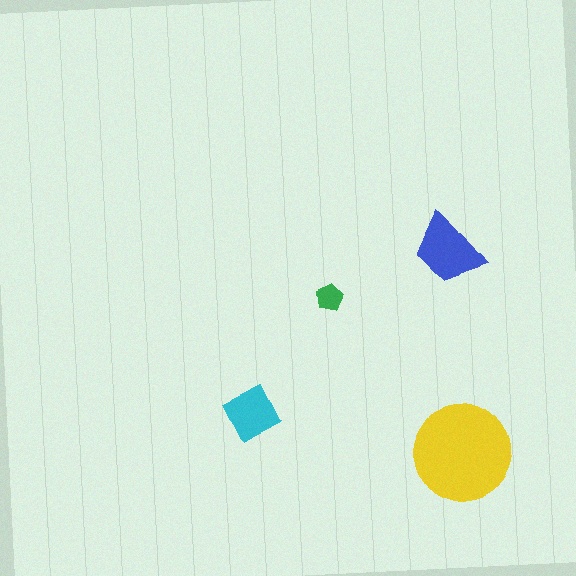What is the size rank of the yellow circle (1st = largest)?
1st.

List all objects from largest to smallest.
The yellow circle, the blue trapezoid, the cyan square, the green pentagon.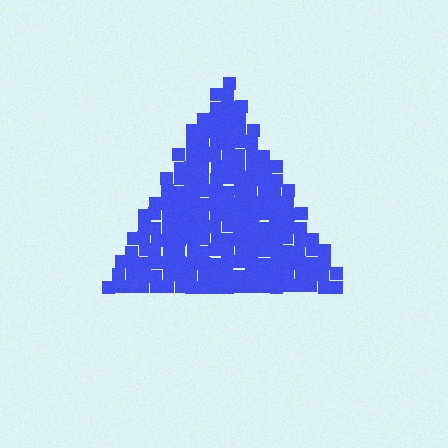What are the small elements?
The small elements are squares.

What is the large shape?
The large shape is a triangle.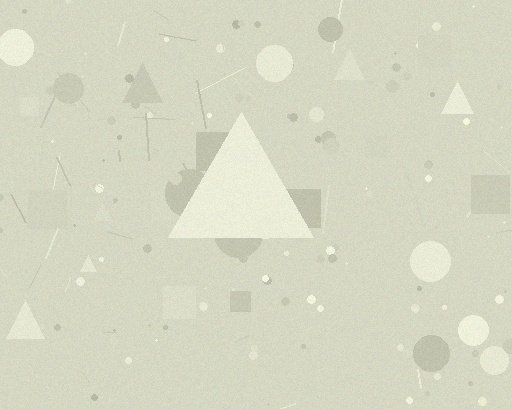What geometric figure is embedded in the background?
A triangle is embedded in the background.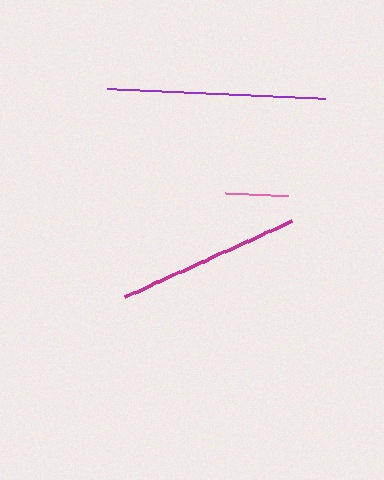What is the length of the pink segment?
The pink segment is approximately 62 pixels long.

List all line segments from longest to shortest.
From longest to shortest: purple, magenta, pink.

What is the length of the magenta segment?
The magenta segment is approximately 183 pixels long.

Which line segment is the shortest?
The pink line is the shortest at approximately 62 pixels.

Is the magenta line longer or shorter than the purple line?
The purple line is longer than the magenta line.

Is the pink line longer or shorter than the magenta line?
The magenta line is longer than the pink line.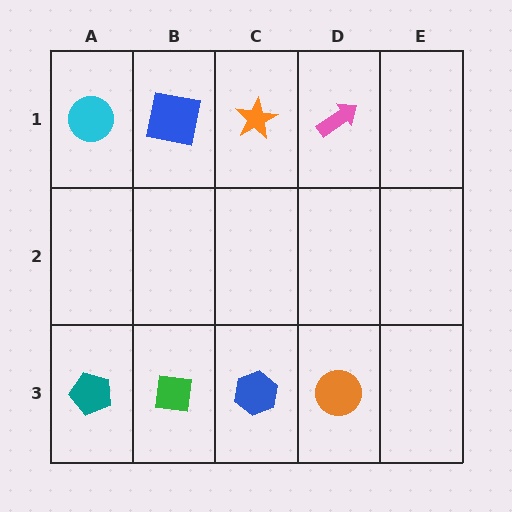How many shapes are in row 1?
4 shapes.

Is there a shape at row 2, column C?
No, that cell is empty.